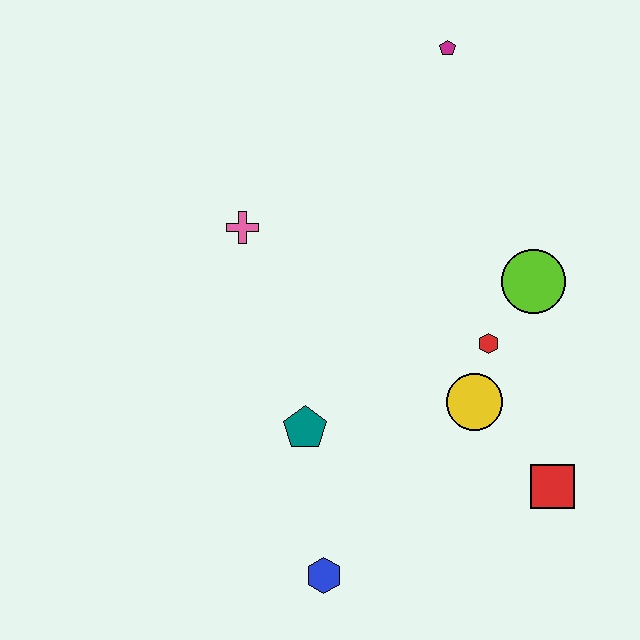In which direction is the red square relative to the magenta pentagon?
The red square is below the magenta pentagon.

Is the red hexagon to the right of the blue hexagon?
Yes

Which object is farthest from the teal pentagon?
The magenta pentagon is farthest from the teal pentagon.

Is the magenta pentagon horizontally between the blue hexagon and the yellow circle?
Yes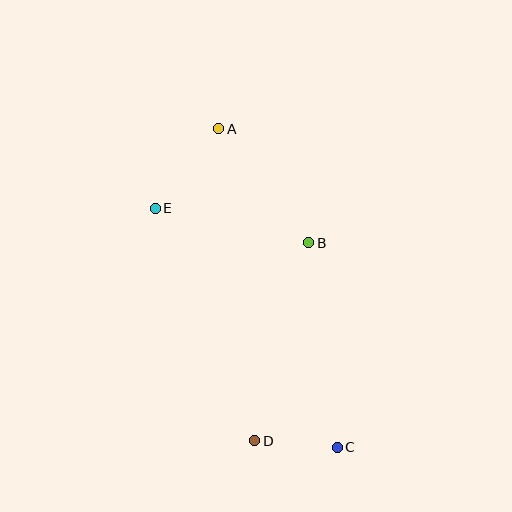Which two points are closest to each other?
Points C and D are closest to each other.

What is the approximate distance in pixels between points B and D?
The distance between B and D is approximately 205 pixels.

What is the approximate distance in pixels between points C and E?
The distance between C and E is approximately 300 pixels.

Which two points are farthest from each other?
Points A and C are farthest from each other.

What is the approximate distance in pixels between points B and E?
The distance between B and E is approximately 157 pixels.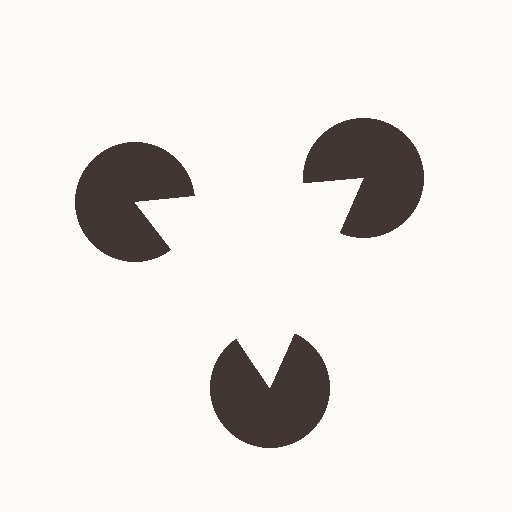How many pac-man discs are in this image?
There are 3 — one at each vertex of the illusory triangle.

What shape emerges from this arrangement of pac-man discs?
An illusory triangle — its edges are inferred from the aligned wedge cuts in the pac-man discs, not physically drawn.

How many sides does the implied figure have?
3 sides.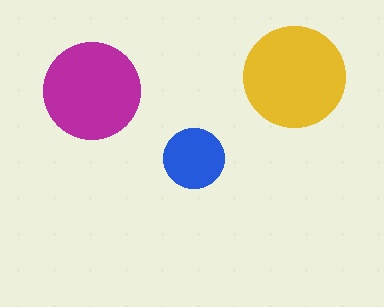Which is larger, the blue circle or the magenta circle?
The magenta one.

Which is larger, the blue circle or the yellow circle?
The yellow one.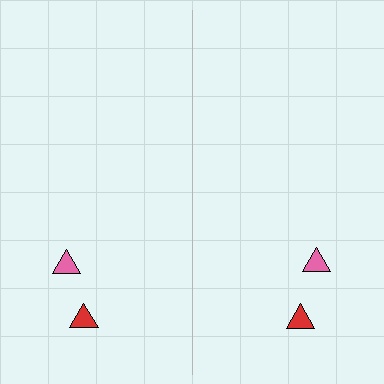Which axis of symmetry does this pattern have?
The pattern has a vertical axis of symmetry running through the center of the image.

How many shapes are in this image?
There are 4 shapes in this image.